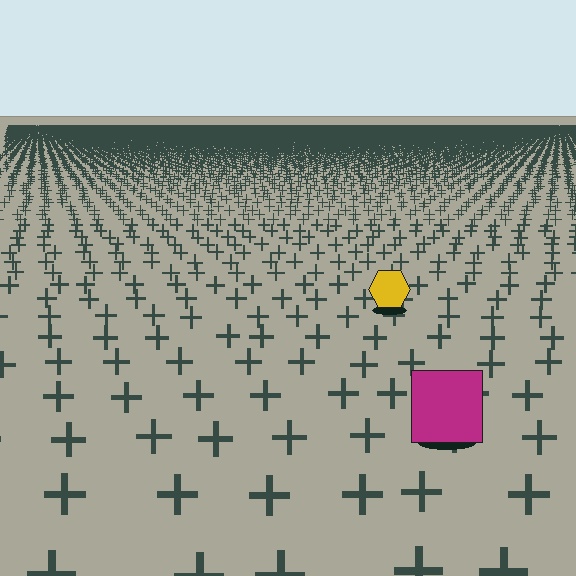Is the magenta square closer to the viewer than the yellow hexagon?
Yes. The magenta square is closer — you can tell from the texture gradient: the ground texture is coarser near it.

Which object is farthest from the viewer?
The yellow hexagon is farthest from the viewer. It appears smaller and the ground texture around it is denser.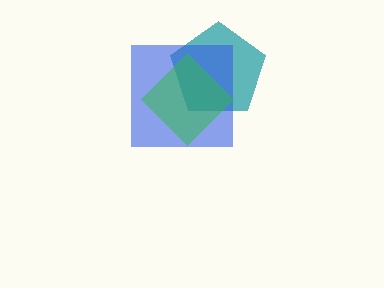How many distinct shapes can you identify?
There are 3 distinct shapes: a teal pentagon, a blue square, a green diamond.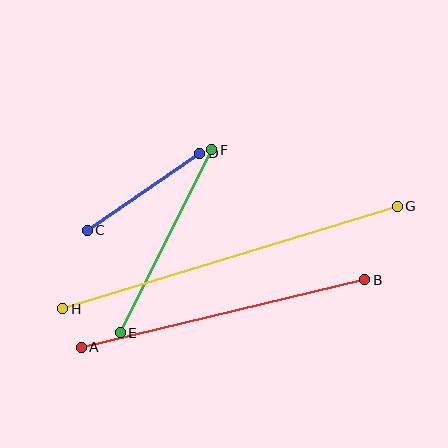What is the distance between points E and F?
The distance is approximately 204 pixels.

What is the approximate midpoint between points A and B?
The midpoint is at approximately (223, 314) pixels.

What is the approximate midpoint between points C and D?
The midpoint is at approximately (143, 192) pixels.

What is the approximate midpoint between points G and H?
The midpoint is at approximately (230, 258) pixels.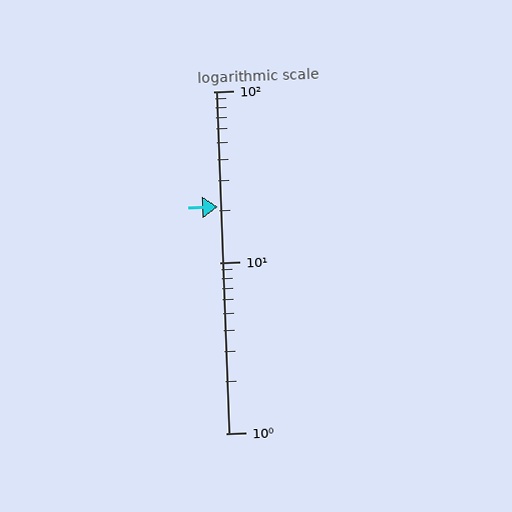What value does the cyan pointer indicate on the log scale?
The pointer indicates approximately 21.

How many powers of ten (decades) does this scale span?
The scale spans 2 decades, from 1 to 100.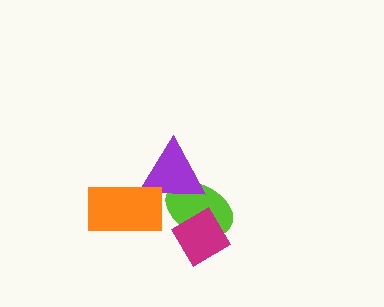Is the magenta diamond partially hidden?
No, no other shape covers it.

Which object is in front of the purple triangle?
The orange rectangle is in front of the purple triangle.